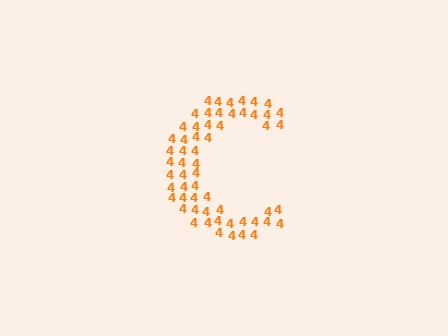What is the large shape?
The large shape is the letter C.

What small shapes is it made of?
It is made of small digit 4's.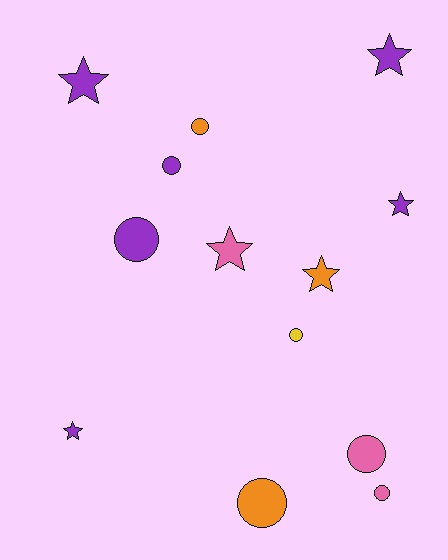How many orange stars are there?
There is 1 orange star.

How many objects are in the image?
There are 13 objects.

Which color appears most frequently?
Purple, with 6 objects.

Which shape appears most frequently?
Circle, with 7 objects.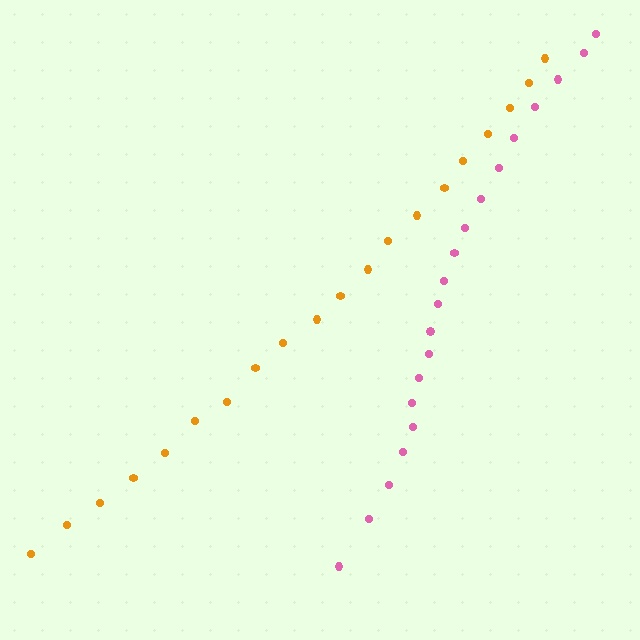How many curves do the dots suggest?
There are 2 distinct paths.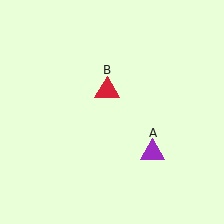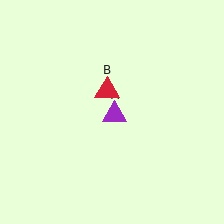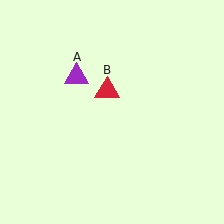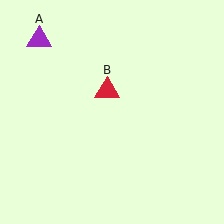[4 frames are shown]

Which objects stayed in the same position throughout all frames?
Red triangle (object B) remained stationary.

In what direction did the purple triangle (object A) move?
The purple triangle (object A) moved up and to the left.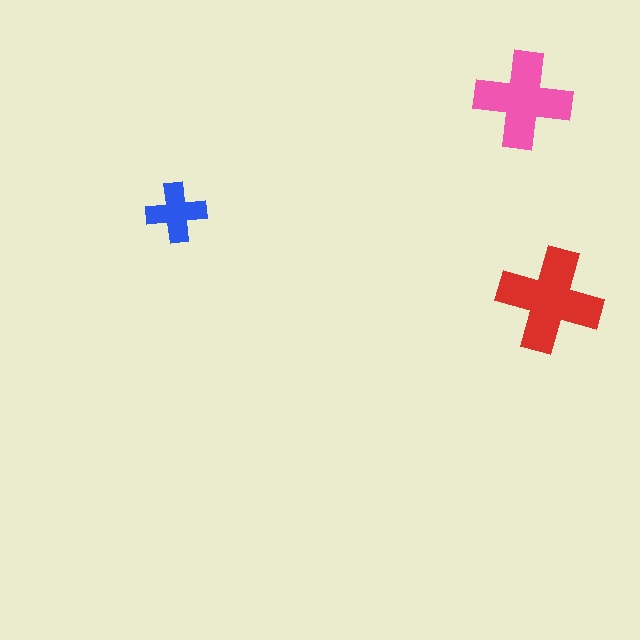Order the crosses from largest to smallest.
the red one, the pink one, the blue one.